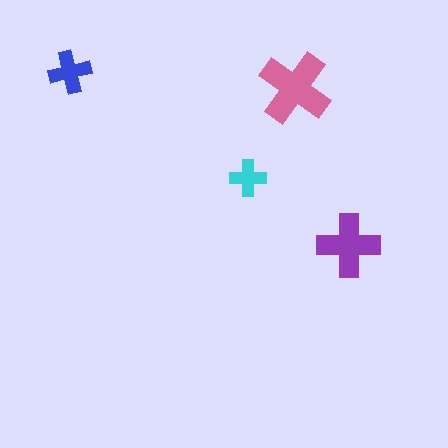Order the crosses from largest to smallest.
the pink one, the purple one, the blue one, the cyan one.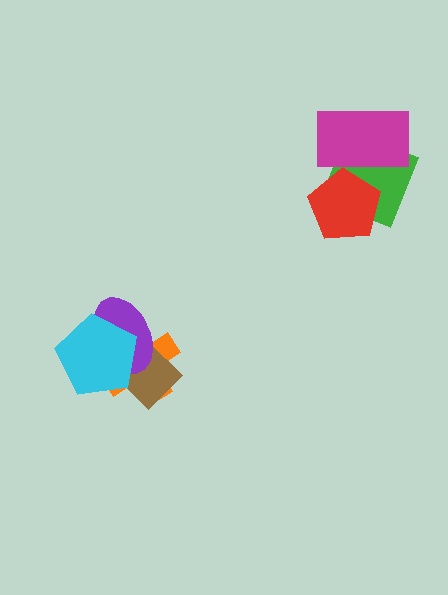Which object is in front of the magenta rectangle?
The red pentagon is in front of the magenta rectangle.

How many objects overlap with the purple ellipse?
3 objects overlap with the purple ellipse.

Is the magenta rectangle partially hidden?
Yes, it is partially covered by another shape.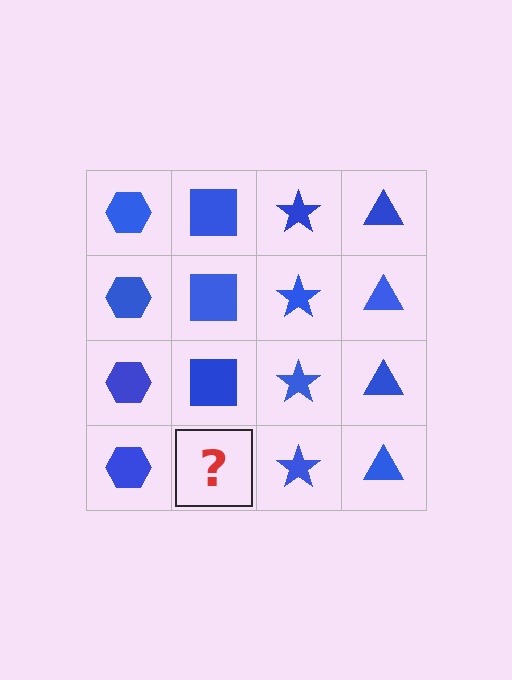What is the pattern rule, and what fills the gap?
The rule is that each column has a consistent shape. The gap should be filled with a blue square.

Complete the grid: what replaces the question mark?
The question mark should be replaced with a blue square.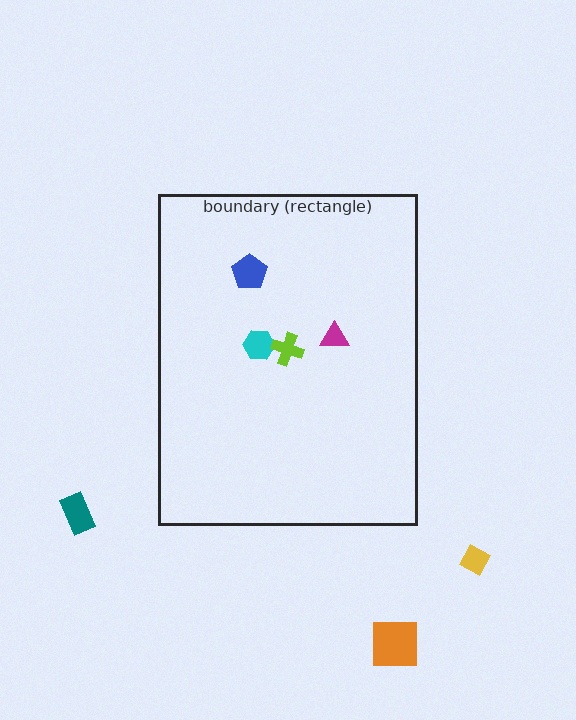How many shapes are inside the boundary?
4 inside, 3 outside.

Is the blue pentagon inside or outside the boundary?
Inside.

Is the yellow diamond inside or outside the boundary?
Outside.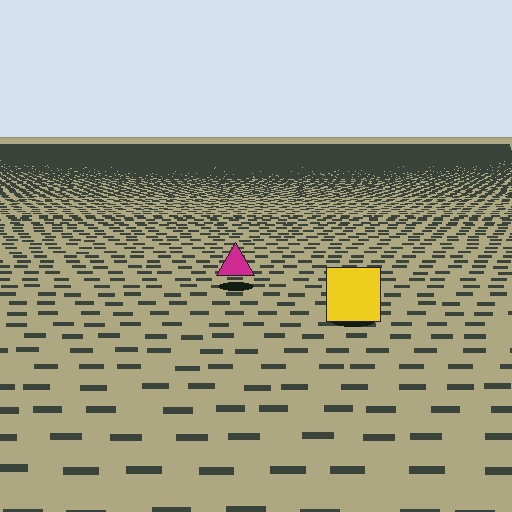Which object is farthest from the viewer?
The magenta triangle is farthest from the viewer. It appears smaller and the ground texture around it is denser.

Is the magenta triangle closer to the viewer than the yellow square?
No. The yellow square is closer — you can tell from the texture gradient: the ground texture is coarser near it.